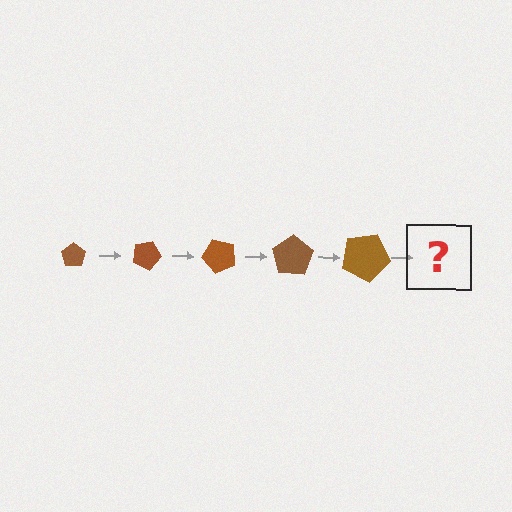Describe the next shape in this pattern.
It should be a pentagon, larger than the previous one and rotated 125 degrees from the start.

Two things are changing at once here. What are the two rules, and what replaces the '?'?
The two rules are that the pentagon grows larger each step and it rotates 25 degrees each step. The '?' should be a pentagon, larger than the previous one and rotated 125 degrees from the start.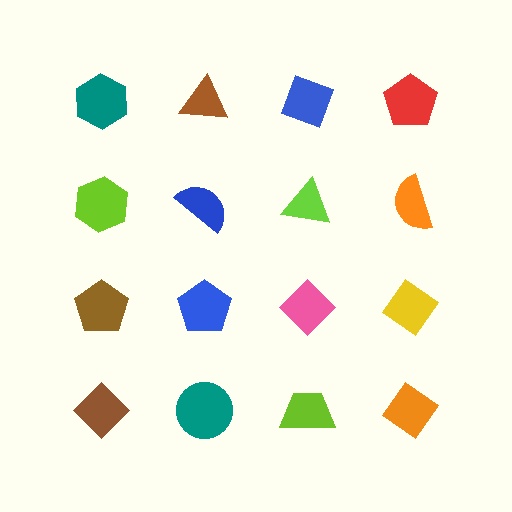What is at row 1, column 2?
A brown triangle.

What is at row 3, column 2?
A blue pentagon.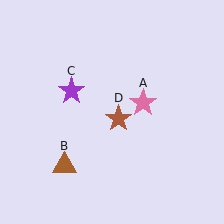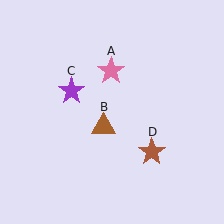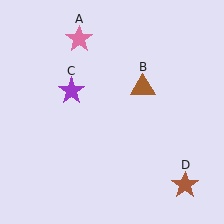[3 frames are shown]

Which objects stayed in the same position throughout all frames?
Purple star (object C) remained stationary.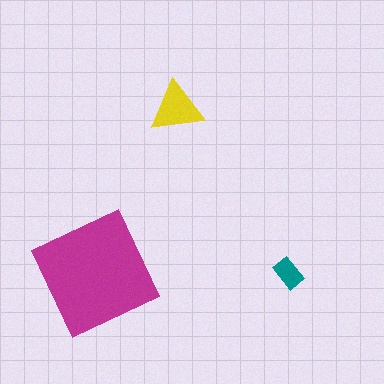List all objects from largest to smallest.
The magenta square, the yellow triangle, the teal rectangle.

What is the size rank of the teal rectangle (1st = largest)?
3rd.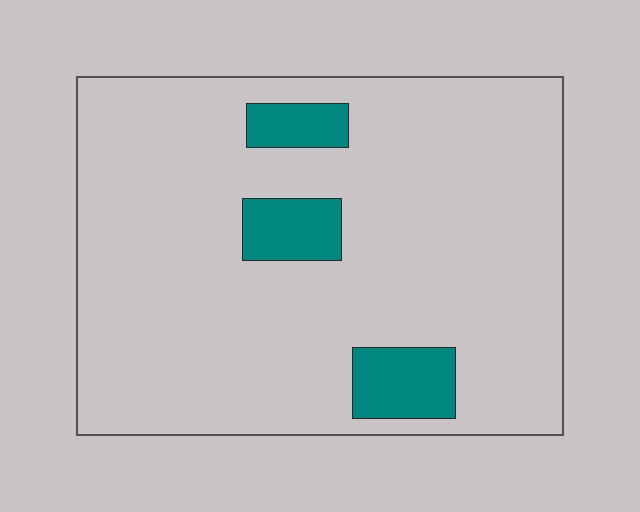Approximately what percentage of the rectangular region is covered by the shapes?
Approximately 10%.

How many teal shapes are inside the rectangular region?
3.